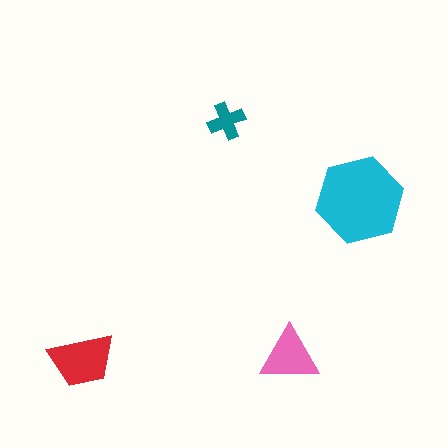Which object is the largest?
The cyan hexagon.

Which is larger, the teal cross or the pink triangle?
The pink triangle.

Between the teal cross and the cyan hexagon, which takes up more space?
The cyan hexagon.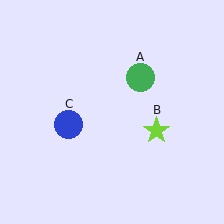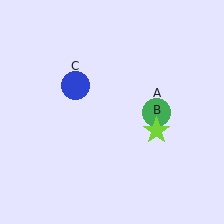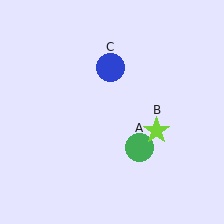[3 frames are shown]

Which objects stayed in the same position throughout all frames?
Lime star (object B) remained stationary.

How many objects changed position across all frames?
2 objects changed position: green circle (object A), blue circle (object C).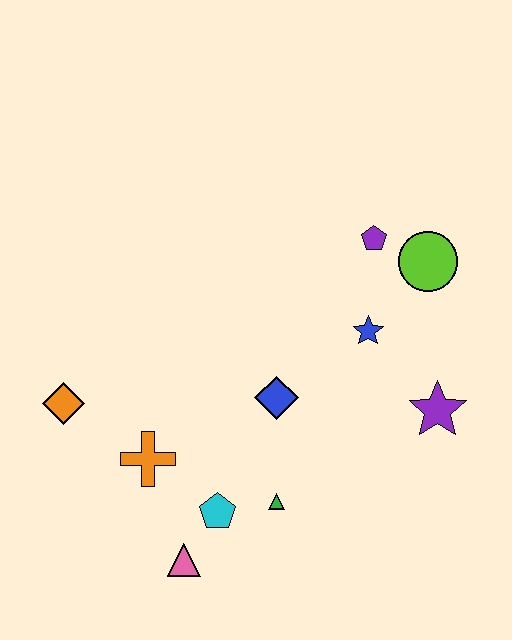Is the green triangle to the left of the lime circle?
Yes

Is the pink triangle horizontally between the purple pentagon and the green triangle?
No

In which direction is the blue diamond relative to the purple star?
The blue diamond is to the left of the purple star.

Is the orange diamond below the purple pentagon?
Yes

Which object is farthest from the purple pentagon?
The pink triangle is farthest from the purple pentagon.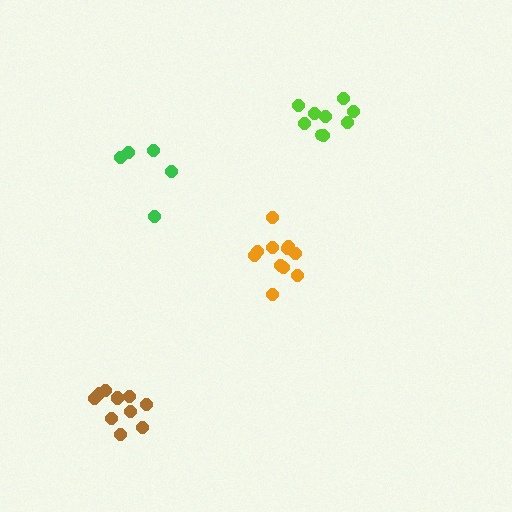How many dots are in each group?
Group 1: 11 dots, Group 2: 11 dots, Group 3: 9 dots, Group 4: 5 dots (36 total).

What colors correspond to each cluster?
The clusters are colored: orange, brown, lime, green.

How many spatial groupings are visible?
There are 4 spatial groupings.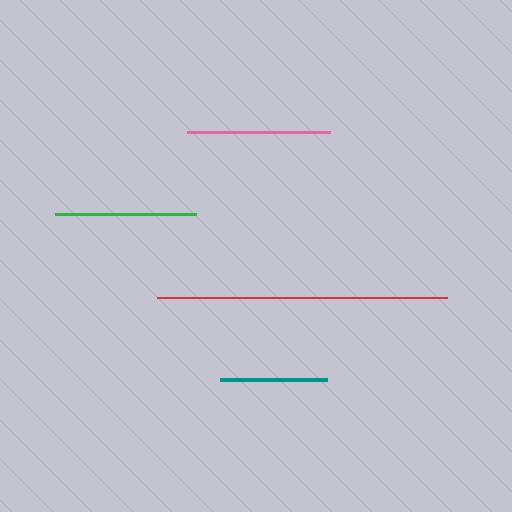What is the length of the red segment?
The red segment is approximately 290 pixels long.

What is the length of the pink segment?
The pink segment is approximately 143 pixels long.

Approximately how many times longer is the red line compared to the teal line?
The red line is approximately 2.7 times the length of the teal line.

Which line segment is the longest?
The red line is the longest at approximately 290 pixels.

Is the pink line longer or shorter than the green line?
The pink line is longer than the green line.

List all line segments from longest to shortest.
From longest to shortest: red, pink, green, teal.